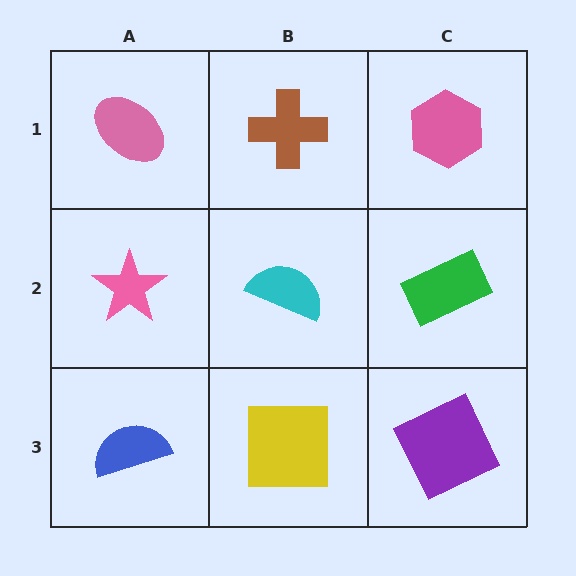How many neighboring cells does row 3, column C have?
2.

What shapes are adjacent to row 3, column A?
A pink star (row 2, column A), a yellow square (row 3, column B).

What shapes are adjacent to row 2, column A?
A pink ellipse (row 1, column A), a blue semicircle (row 3, column A), a cyan semicircle (row 2, column B).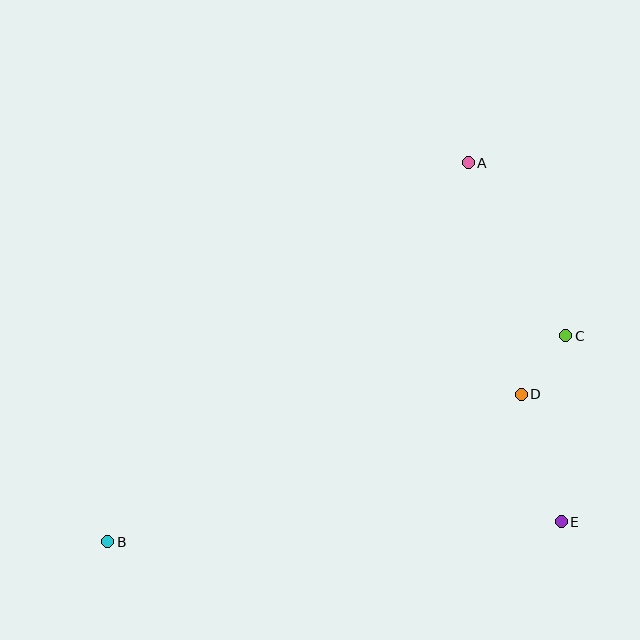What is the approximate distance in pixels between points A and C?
The distance between A and C is approximately 199 pixels.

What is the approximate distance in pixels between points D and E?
The distance between D and E is approximately 134 pixels.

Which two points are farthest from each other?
Points A and B are farthest from each other.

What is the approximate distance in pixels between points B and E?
The distance between B and E is approximately 454 pixels.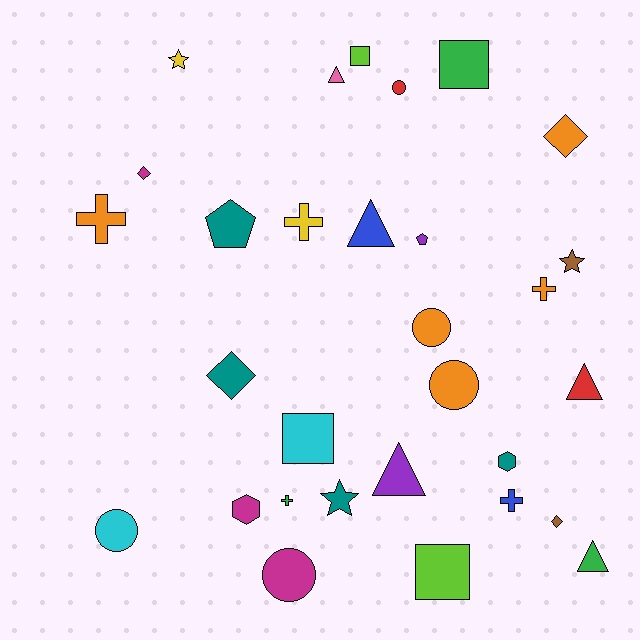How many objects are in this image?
There are 30 objects.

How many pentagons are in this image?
There are 2 pentagons.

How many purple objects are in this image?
There are 2 purple objects.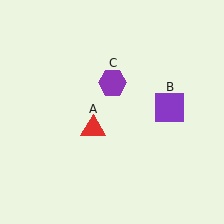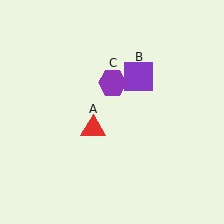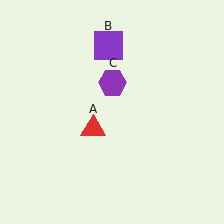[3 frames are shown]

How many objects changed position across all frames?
1 object changed position: purple square (object B).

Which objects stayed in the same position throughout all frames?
Red triangle (object A) and purple hexagon (object C) remained stationary.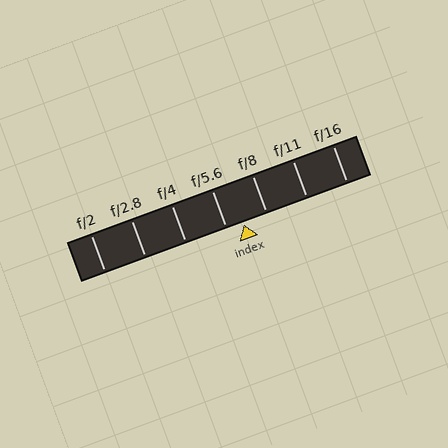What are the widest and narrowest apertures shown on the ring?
The widest aperture shown is f/2 and the narrowest is f/16.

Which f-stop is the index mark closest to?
The index mark is closest to f/5.6.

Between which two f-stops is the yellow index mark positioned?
The index mark is between f/5.6 and f/8.